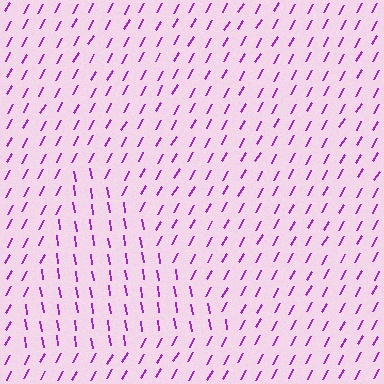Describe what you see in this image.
The image is filled with small purple line segments. A triangle region in the image has lines oriented differently from the surrounding lines, creating a visible texture boundary.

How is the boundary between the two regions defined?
The boundary is defined purely by a change in line orientation (approximately 38 degrees difference). All lines are the same color and thickness.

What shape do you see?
I see a triangle.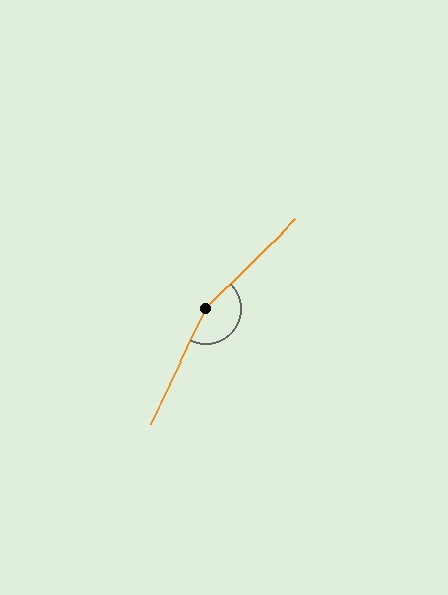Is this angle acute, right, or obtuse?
It is obtuse.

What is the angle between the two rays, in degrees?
Approximately 160 degrees.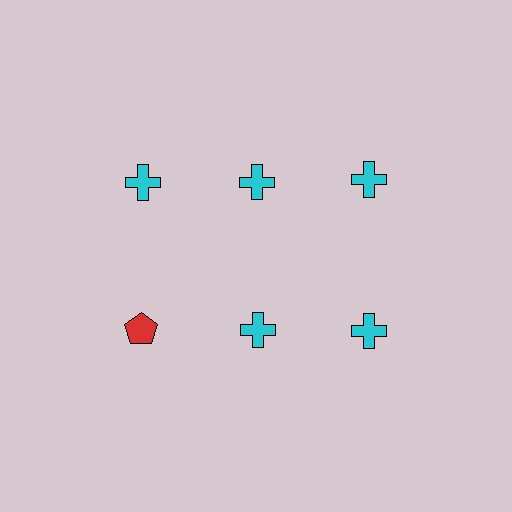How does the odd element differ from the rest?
It differs in both color (red instead of cyan) and shape (pentagon instead of cross).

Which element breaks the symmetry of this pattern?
The red pentagon in the second row, leftmost column breaks the symmetry. All other shapes are cyan crosses.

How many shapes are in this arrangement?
There are 6 shapes arranged in a grid pattern.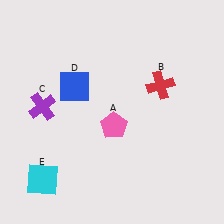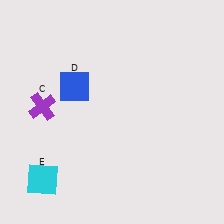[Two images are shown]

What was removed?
The red cross (B), the pink pentagon (A) were removed in Image 2.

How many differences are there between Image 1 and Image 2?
There are 2 differences between the two images.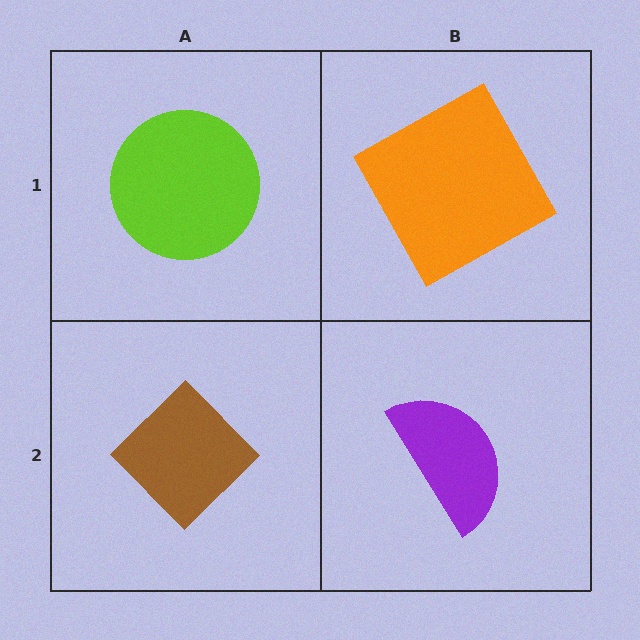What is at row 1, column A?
A lime circle.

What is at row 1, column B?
An orange square.